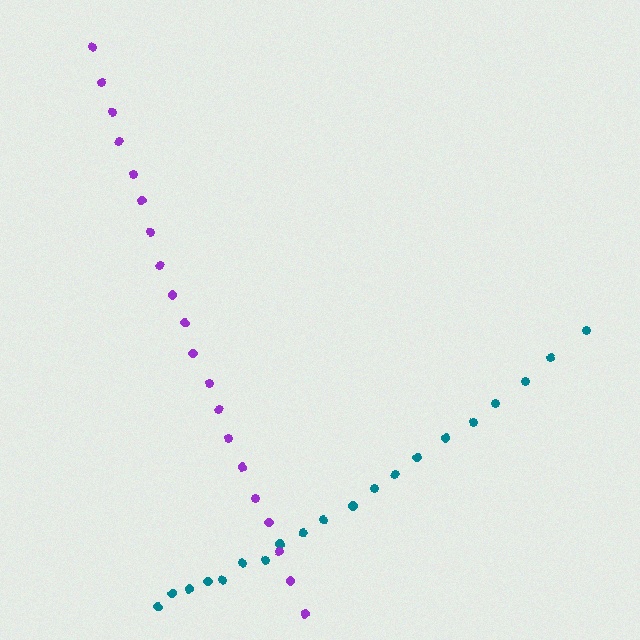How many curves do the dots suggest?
There are 2 distinct paths.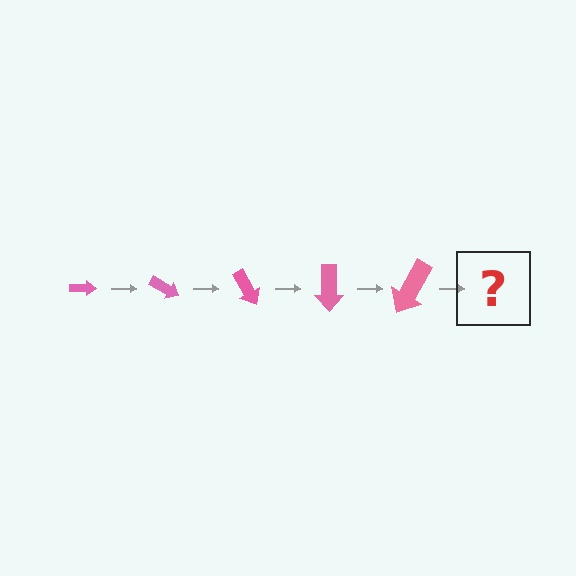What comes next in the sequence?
The next element should be an arrow, larger than the previous one and rotated 150 degrees from the start.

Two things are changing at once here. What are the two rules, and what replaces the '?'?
The two rules are that the arrow grows larger each step and it rotates 30 degrees each step. The '?' should be an arrow, larger than the previous one and rotated 150 degrees from the start.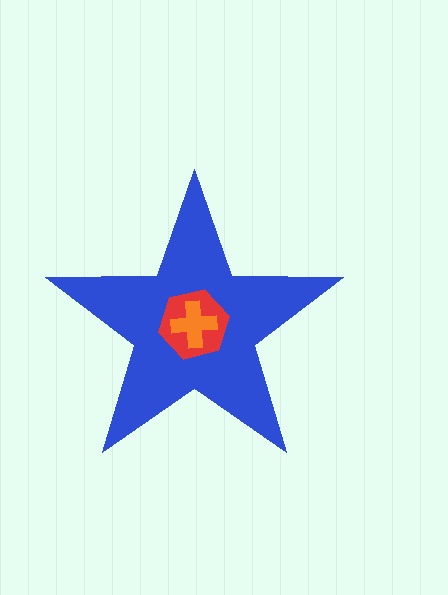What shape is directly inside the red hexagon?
The orange cross.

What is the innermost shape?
The orange cross.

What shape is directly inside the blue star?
The red hexagon.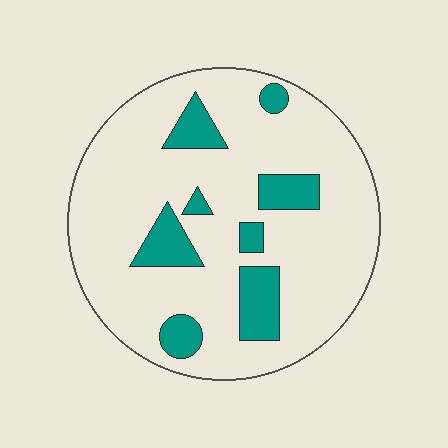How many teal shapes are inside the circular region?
8.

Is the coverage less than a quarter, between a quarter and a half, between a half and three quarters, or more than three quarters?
Less than a quarter.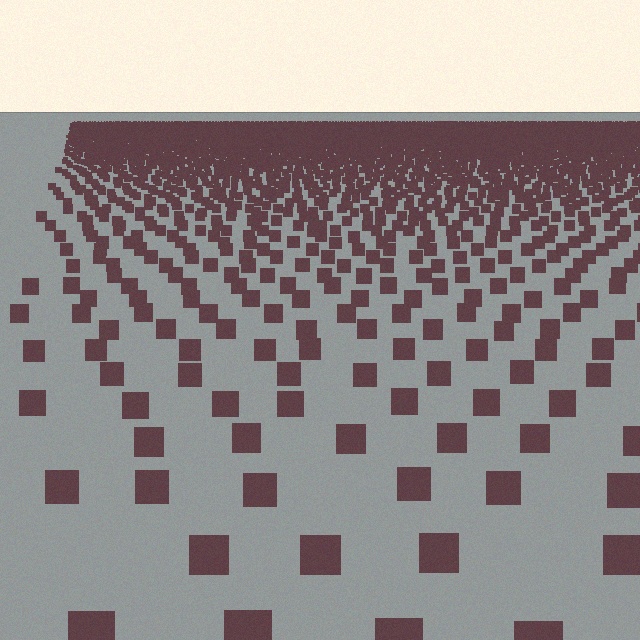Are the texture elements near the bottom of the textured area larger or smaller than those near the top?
Larger. Near the bottom, elements are closer to the viewer and appear at a bigger on-screen size.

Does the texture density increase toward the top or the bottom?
Density increases toward the top.